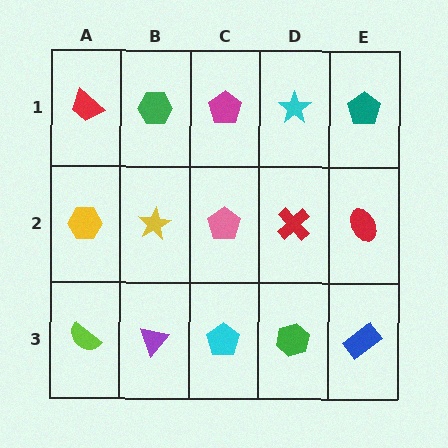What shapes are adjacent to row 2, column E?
A teal pentagon (row 1, column E), a blue rectangle (row 3, column E), a red cross (row 2, column D).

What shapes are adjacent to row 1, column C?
A pink pentagon (row 2, column C), a green hexagon (row 1, column B), a cyan star (row 1, column D).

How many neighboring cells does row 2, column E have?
3.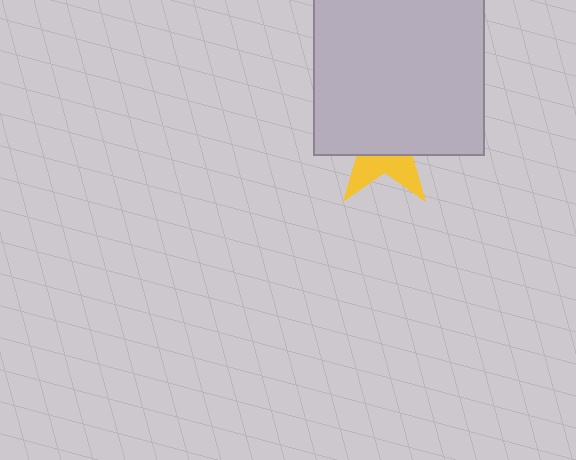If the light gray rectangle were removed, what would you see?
You would see the complete yellow star.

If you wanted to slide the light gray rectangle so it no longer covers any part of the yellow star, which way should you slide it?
Slide it up — that is the most direct way to separate the two shapes.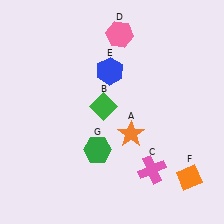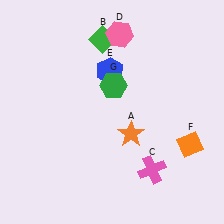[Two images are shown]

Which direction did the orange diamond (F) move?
The orange diamond (F) moved up.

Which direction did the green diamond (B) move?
The green diamond (B) moved up.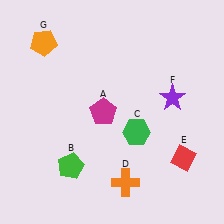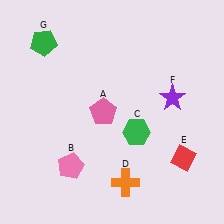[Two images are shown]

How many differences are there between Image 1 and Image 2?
There are 3 differences between the two images.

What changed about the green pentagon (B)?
In Image 1, B is green. In Image 2, it changed to pink.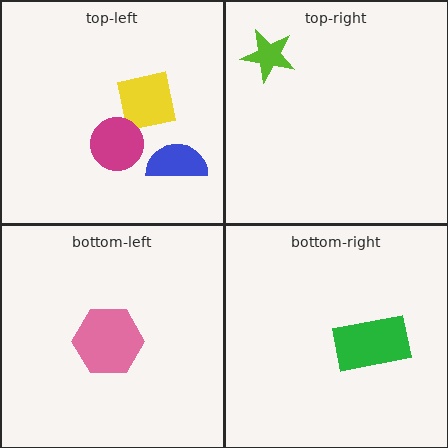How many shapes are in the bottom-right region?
1.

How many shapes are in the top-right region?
1.